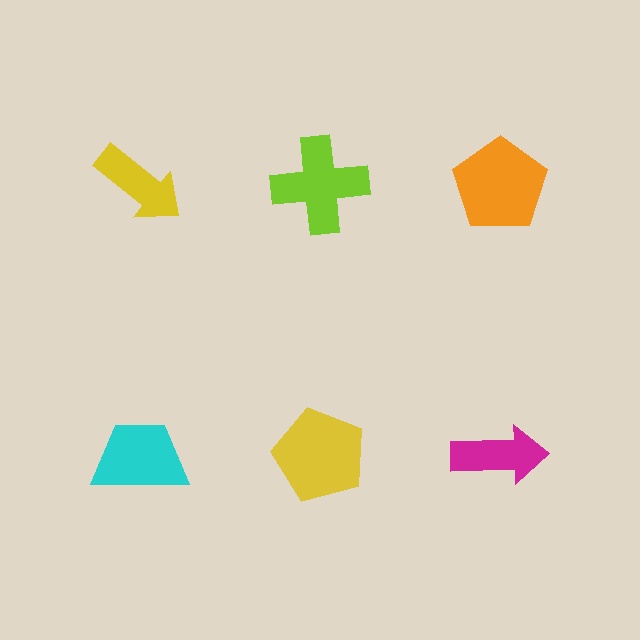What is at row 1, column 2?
A lime cross.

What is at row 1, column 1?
A yellow arrow.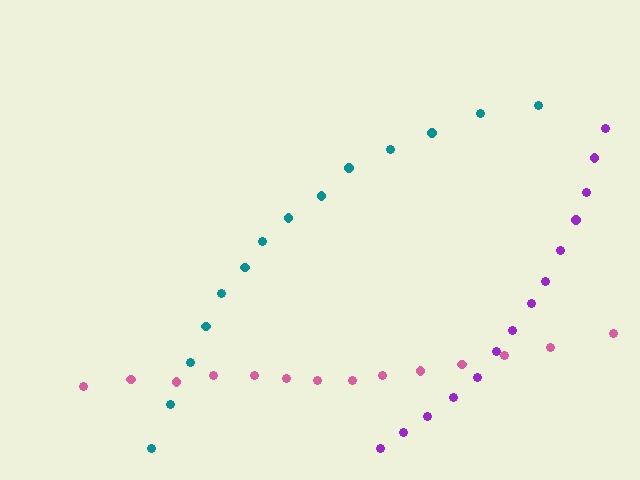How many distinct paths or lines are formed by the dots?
There are 3 distinct paths.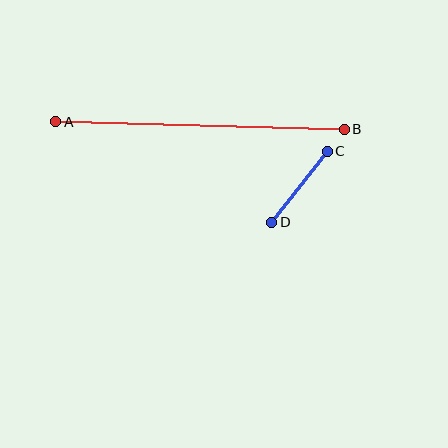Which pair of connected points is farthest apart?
Points A and B are farthest apart.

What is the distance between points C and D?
The distance is approximately 90 pixels.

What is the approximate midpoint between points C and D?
The midpoint is at approximately (299, 187) pixels.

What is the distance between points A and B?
The distance is approximately 289 pixels.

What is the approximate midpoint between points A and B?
The midpoint is at approximately (200, 125) pixels.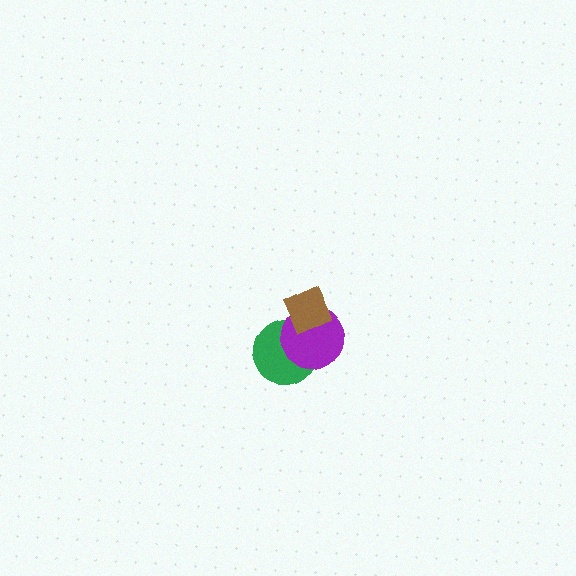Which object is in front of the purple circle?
The brown diamond is in front of the purple circle.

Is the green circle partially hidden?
Yes, it is partially covered by another shape.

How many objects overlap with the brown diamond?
2 objects overlap with the brown diamond.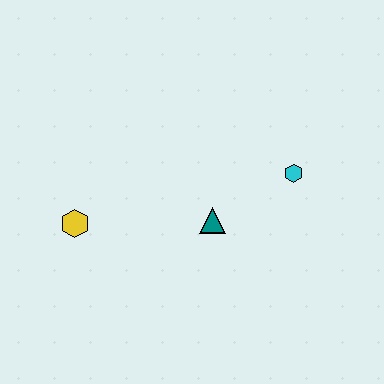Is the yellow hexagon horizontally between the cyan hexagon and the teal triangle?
No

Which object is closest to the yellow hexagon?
The teal triangle is closest to the yellow hexagon.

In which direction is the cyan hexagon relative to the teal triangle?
The cyan hexagon is to the right of the teal triangle.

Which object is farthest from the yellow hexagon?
The cyan hexagon is farthest from the yellow hexagon.